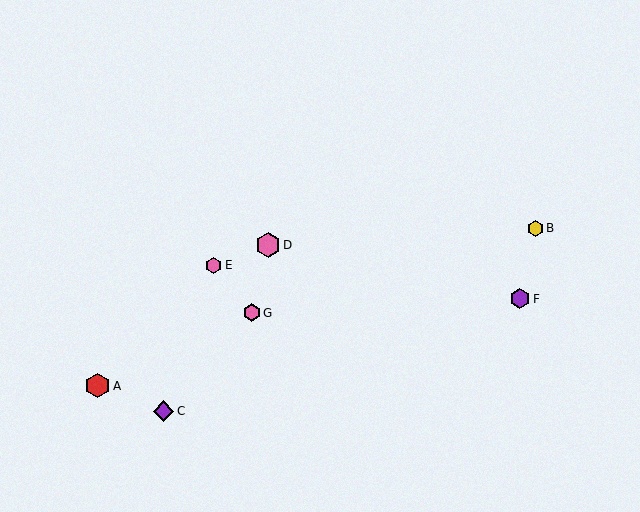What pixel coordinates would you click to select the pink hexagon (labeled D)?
Click at (268, 245) to select the pink hexagon D.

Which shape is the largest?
The red hexagon (labeled A) is the largest.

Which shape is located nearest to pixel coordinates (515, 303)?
The purple hexagon (labeled F) at (520, 299) is nearest to that location.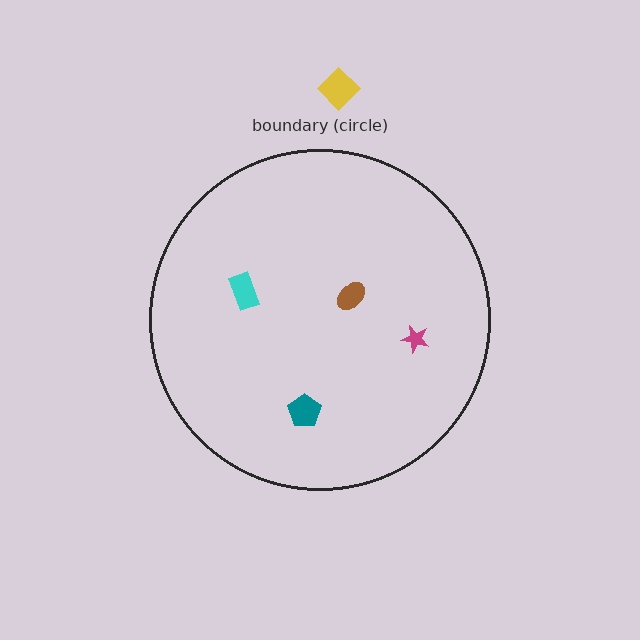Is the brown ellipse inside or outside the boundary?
Inside.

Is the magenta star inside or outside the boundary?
Inside.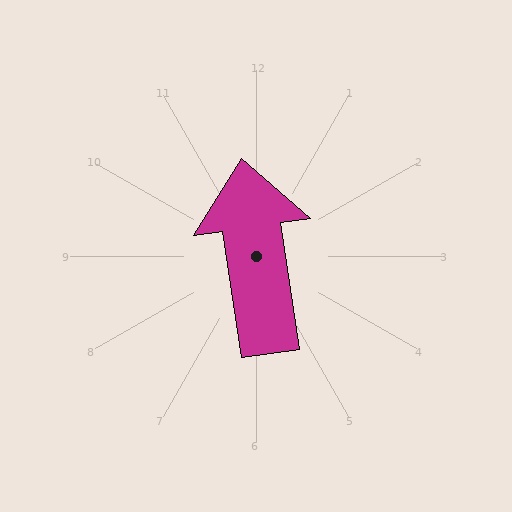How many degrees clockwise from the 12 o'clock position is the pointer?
Approximately 352 degrees.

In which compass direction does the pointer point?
North.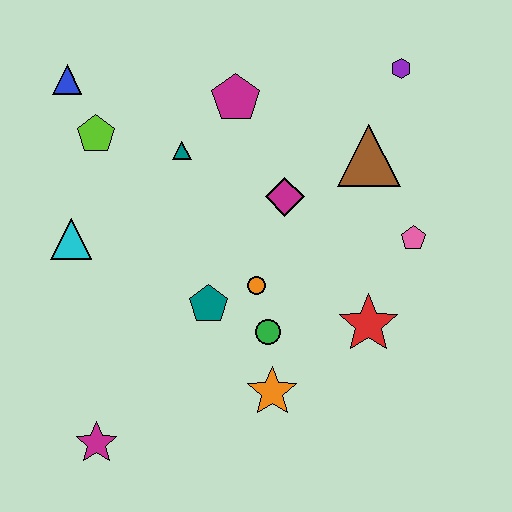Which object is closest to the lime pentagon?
The blue triangle is closest to the lime pentagon.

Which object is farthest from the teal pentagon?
The purple hexagon is farthest from the teal pentagon.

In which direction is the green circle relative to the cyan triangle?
The green circle is to the right of the cyan triangle.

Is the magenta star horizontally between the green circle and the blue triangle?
Yes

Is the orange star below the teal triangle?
Yes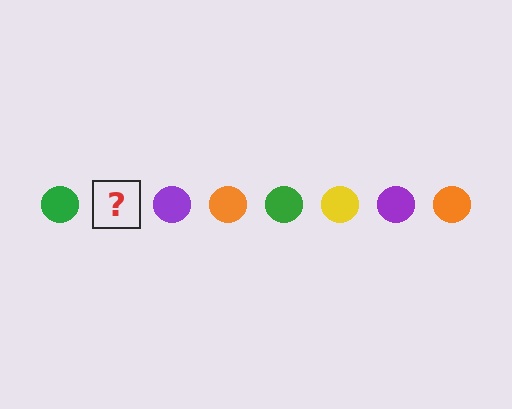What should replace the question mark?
The question mark should be replaced with a yellow circle.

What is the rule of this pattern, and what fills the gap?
The rule is that the pattern cycles through green, yellow, purple, orange circles. The gap should be filled with a yellow circle.